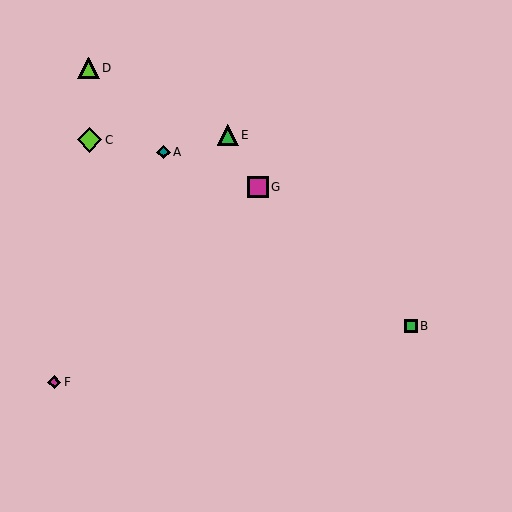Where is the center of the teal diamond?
The center of the teal diamond is at (163, 152).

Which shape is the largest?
The lime diamond (labeled C) is the largest.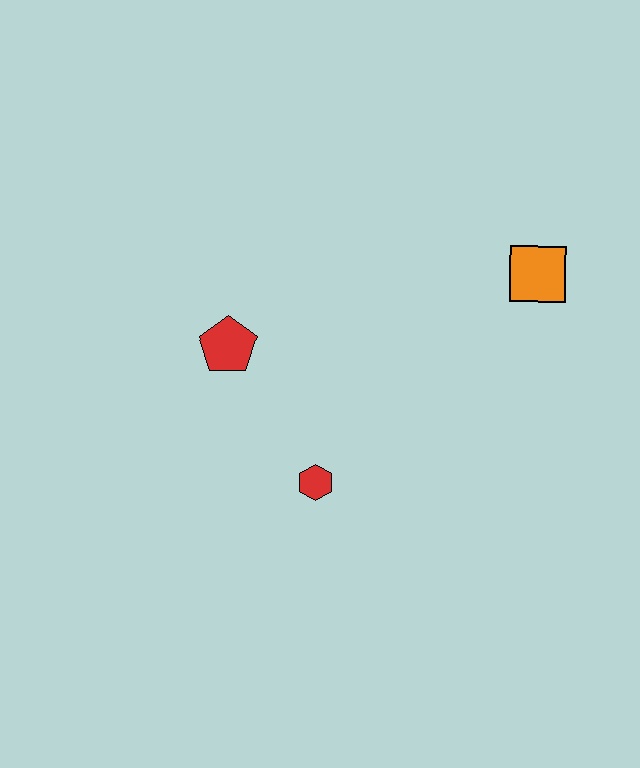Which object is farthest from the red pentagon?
The orange square is farthest from the red pentagon.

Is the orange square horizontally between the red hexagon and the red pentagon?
No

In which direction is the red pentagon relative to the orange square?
The red pentagon is to the left of the orange square.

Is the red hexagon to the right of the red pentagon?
Yes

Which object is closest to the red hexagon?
The red pentagon is closest to the red hexagon.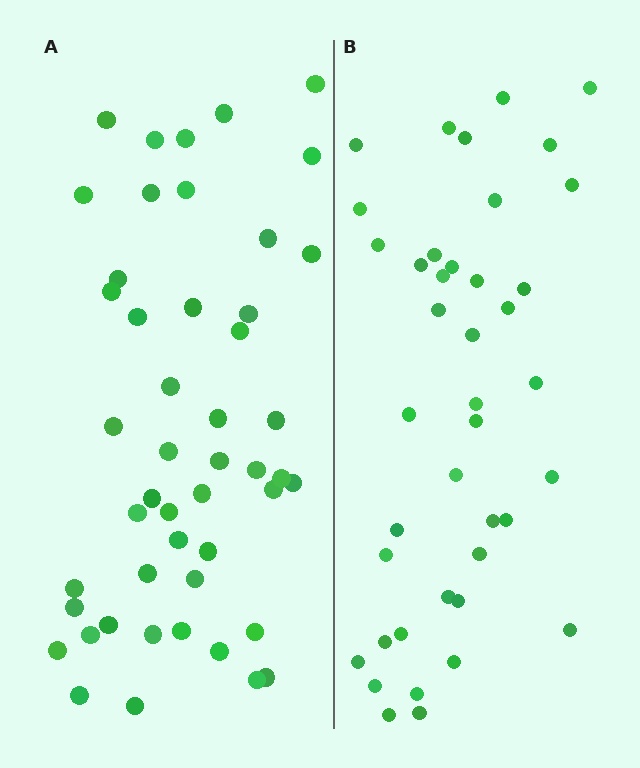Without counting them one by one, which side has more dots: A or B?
Region A (the left region) has more dots.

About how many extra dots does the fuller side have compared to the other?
Region A has roughly 8 or so more dots than region B.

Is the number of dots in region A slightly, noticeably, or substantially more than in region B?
Region A has only slightly more — the two regions are fairly close. The ratio is roughly 1.2 to 1.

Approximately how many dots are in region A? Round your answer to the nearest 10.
About 50 dots. (The exact count is 48, which rounds to 50.)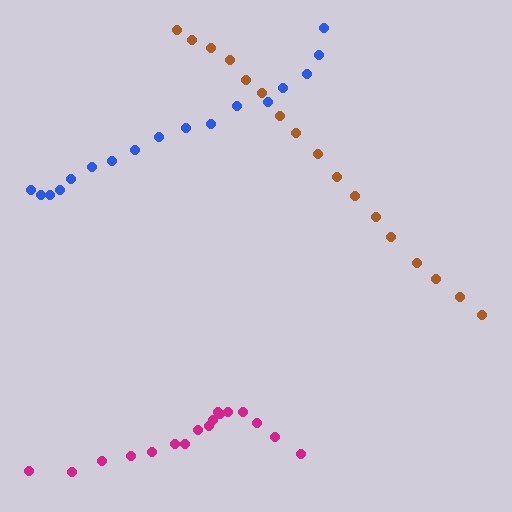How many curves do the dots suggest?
There are 3 distinct paths.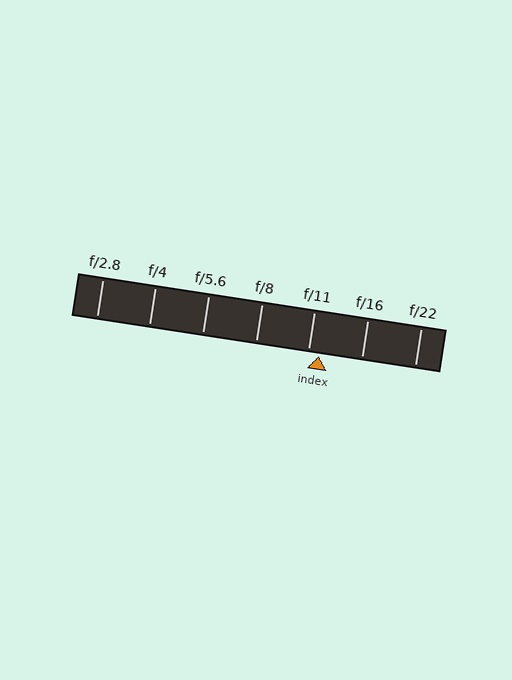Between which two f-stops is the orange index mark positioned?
The index mark is between f/11 and f/16.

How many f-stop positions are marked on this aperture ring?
There are 7 f-stop positions marked.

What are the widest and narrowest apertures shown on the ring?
The widest aperture shown is f/2.8 and the narrowest is f/22.